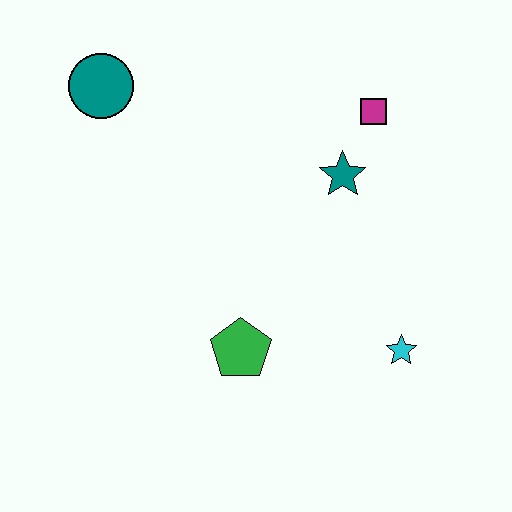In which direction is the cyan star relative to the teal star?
The cyan star is below the teal star.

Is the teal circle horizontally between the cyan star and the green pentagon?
No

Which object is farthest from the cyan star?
The teal circle is farthest from the cyan star.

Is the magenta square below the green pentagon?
No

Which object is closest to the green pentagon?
The cyan star is closest to the green pentagon.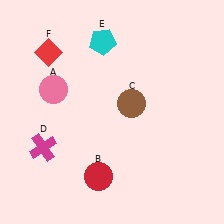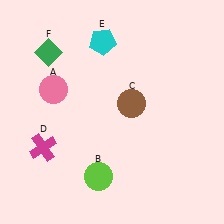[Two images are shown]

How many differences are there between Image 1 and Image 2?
There are 2 differences between the two images.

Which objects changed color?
B changed from red to lime. F changed from red to green.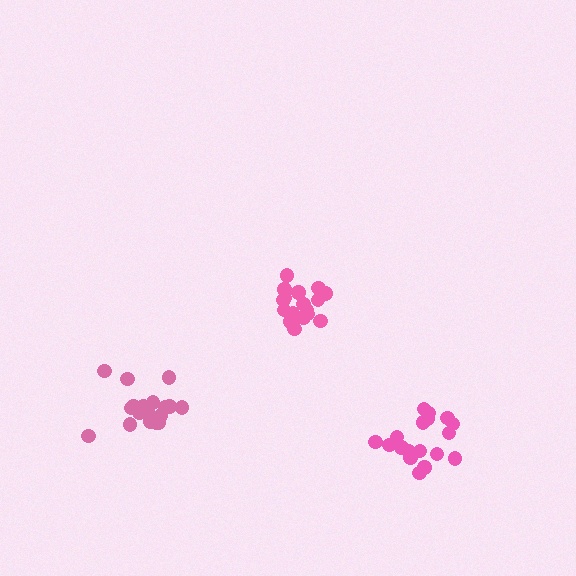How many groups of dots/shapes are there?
There are 3 groups.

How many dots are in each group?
Group 1: 18 dots, Group 2: 19 dots, Group 3: 19 dots (56 total).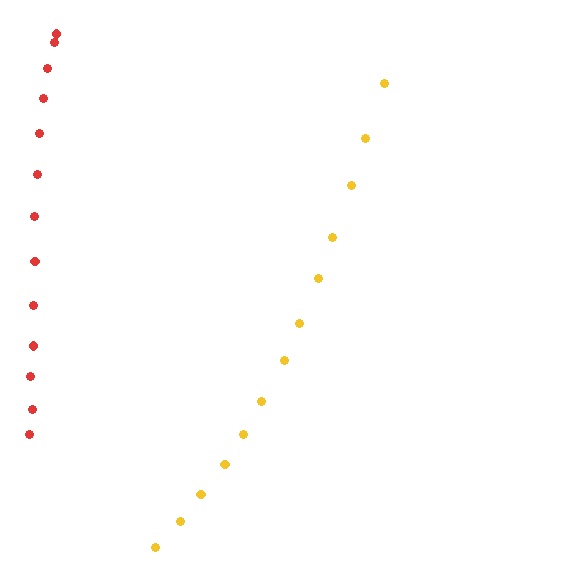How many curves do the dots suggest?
There are 2 distinct paths.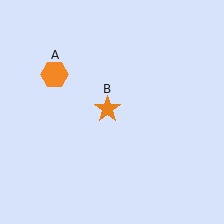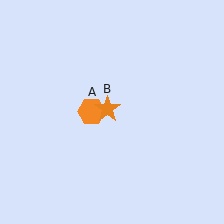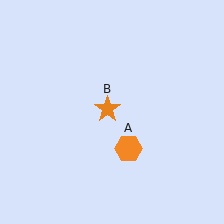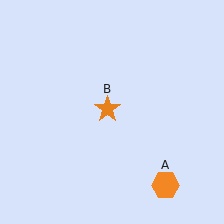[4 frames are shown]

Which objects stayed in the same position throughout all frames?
Orange star (object B) remained stationary.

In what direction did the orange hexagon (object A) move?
The orange hexagon (object A) moved down and to the right.